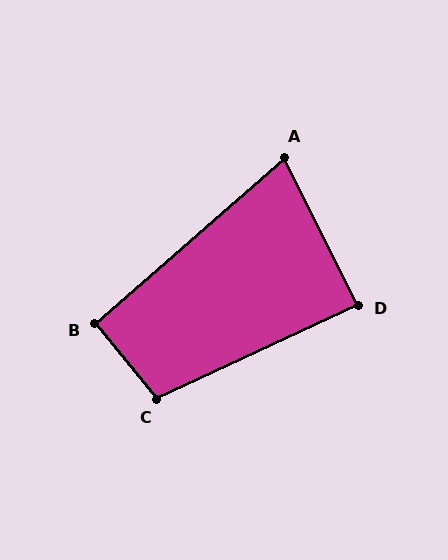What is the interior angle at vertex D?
Approximately 88 degrees (approximately right).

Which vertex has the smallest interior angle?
A, at approximately 75 degrees.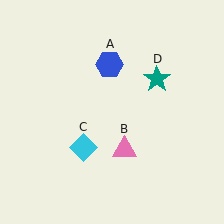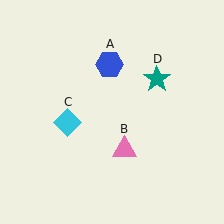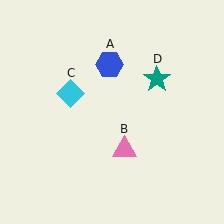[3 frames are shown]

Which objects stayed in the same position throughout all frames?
Blue hexagon (object A) and pink triangle (object B) and teal star (object D) remained stationary.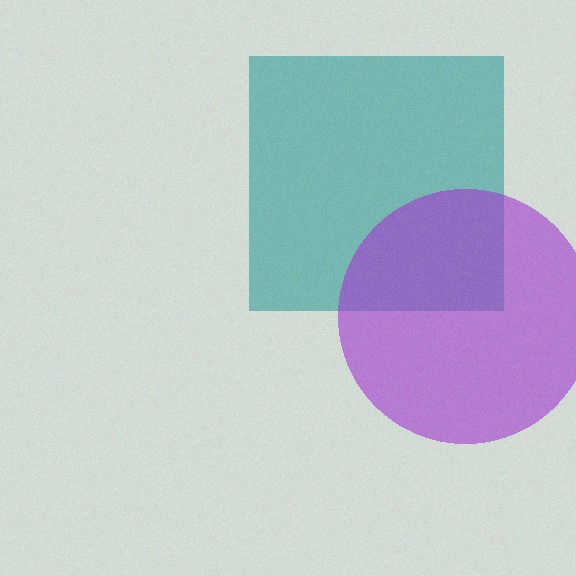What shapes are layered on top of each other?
The layered shapes are: a teal square, a purple circle.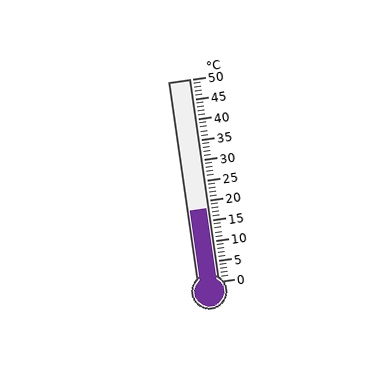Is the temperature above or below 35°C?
The temperature is below 35°C.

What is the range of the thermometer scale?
The thermometer scale ranges from 0°C to 50°C.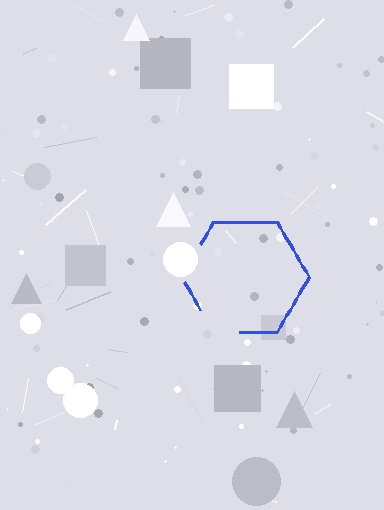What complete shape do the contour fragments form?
The contour fragments form a hexagon.